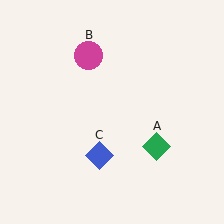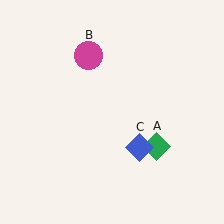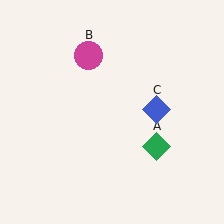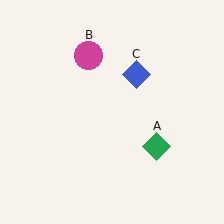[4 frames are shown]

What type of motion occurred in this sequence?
The blue diamond (object C) rotated counterclockwise around the center of the scene.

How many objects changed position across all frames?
1 object changed position: blue diamond (object C).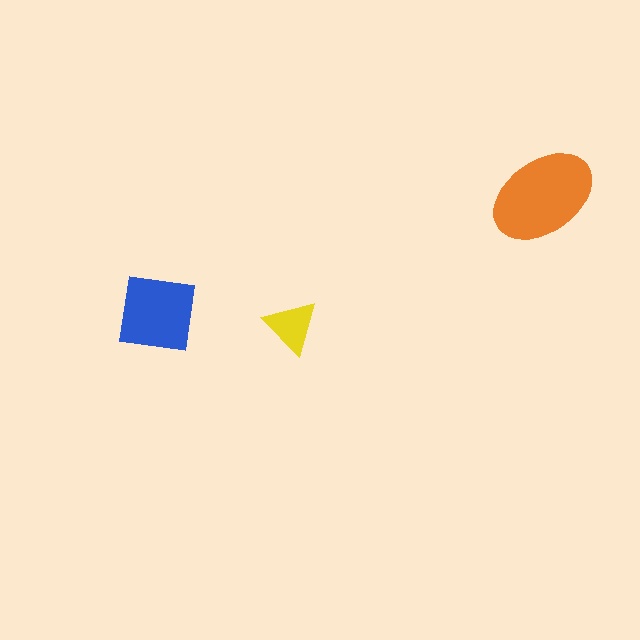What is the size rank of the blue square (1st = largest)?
2nd.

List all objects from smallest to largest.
The yellow triangle, the blue square, the orange ellipse.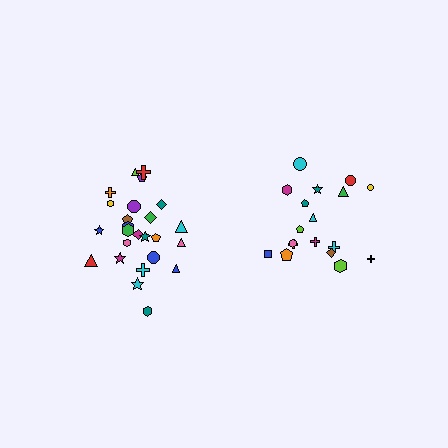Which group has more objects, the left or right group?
The left group.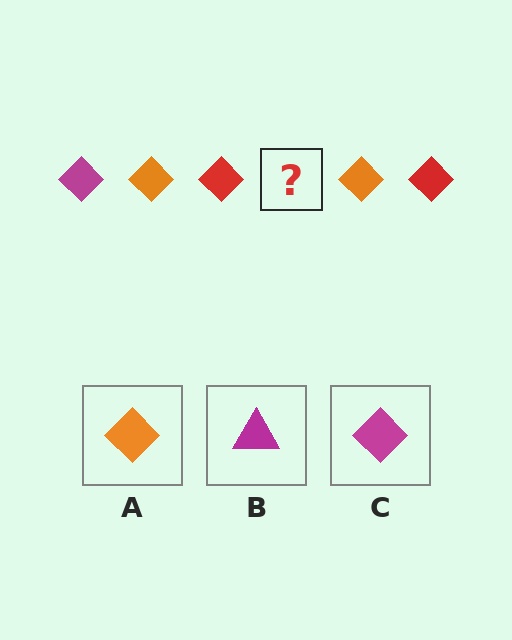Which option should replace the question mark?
Option C.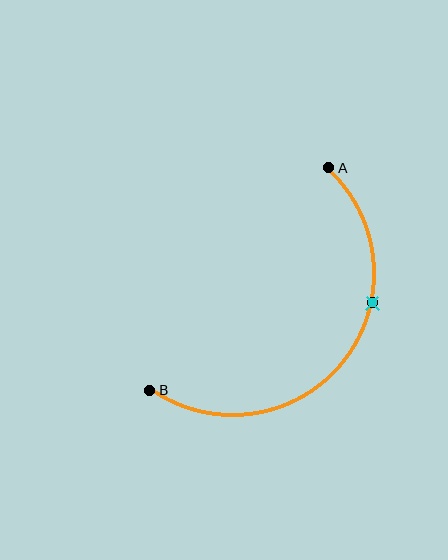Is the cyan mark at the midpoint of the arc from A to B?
No. The cyan mark lies on the arc but is closer to endpoint A. The arc midpoint would be at the point on the curve equidistant along the arc from both A and B.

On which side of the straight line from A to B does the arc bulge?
The arc bulges below and to the right of the straight line connecting A and B.